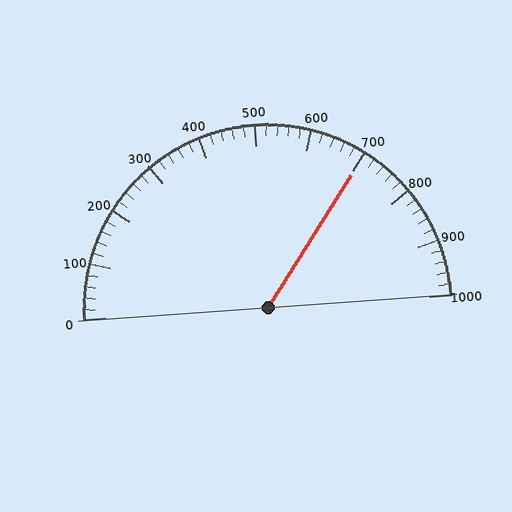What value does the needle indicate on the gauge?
The needle indicates approximately 700.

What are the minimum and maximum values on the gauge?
The gauge ranges from 0 to 1000.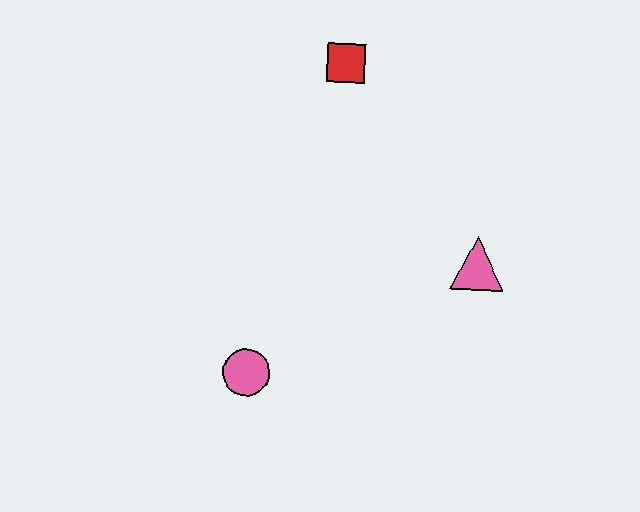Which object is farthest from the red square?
The pink circle is farthest from the red square.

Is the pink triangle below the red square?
Yes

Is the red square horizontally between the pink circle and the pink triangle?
Yes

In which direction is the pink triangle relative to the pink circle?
The pink triangle is to the right of the pink circle.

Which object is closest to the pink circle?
The pink triangle is closest to the pink circle.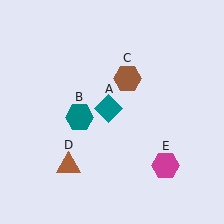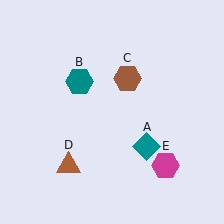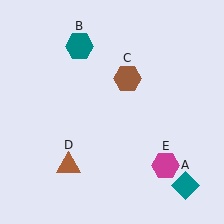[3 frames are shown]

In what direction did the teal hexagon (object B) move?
The teal hexagon (object B) moved up.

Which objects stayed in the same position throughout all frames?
Brown hexagon (object C) and brown triangle (object D) and magenta hexagon (object E) remained stationary.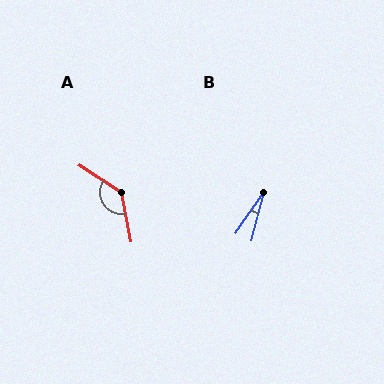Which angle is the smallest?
B, at approximately 21 degrees.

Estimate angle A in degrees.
Approximately 135 degrees.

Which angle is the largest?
A, at approximately 135 degrees.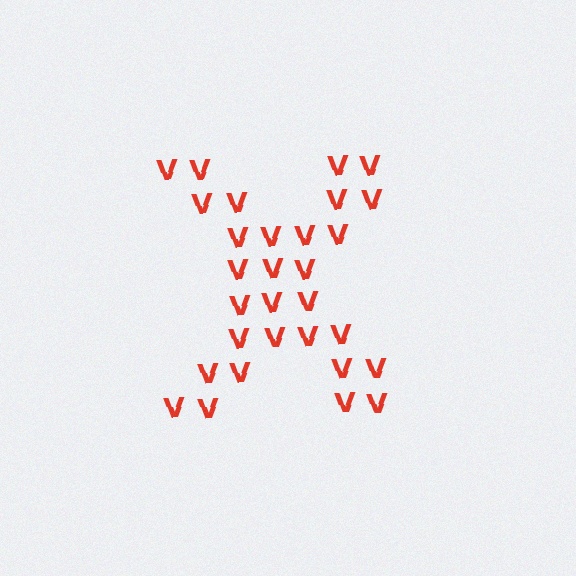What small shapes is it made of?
It is made of small letter V's.